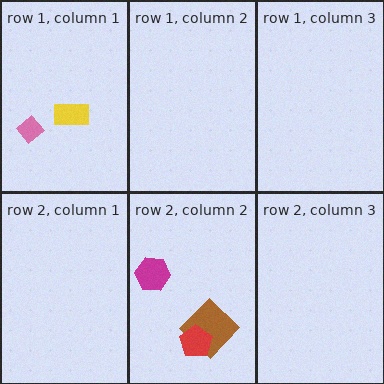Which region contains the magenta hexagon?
The row 2, column 2 region.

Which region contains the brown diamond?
The row 2, column 2 region.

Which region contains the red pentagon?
The row 2, column 2 region.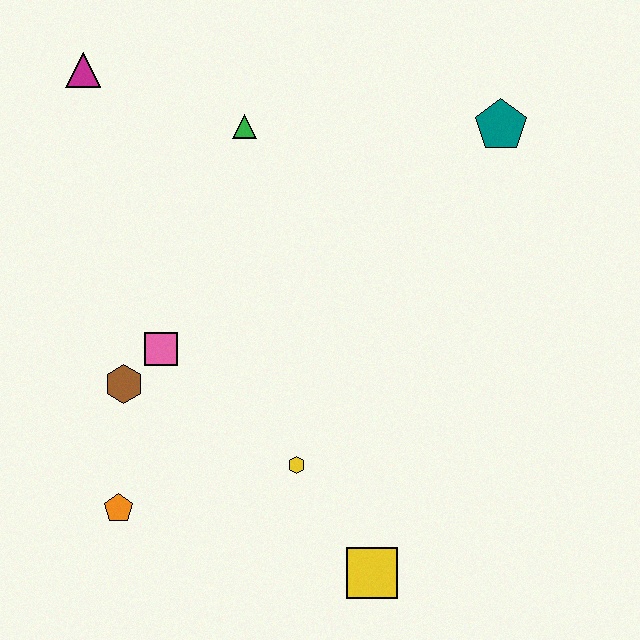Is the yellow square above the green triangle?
No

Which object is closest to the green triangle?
The magenta triangle is closest to the green triangle.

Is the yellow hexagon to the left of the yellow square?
Yes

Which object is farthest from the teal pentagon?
The orange pentagon is farthest from the teal pentagon.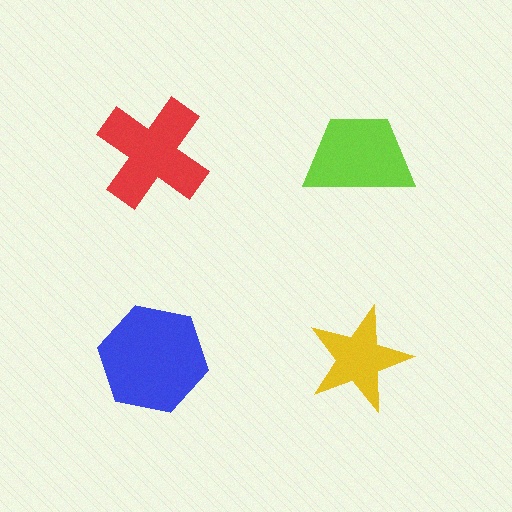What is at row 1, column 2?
A lime trapezoid.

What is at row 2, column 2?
A yellow star.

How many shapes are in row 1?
2 shapes.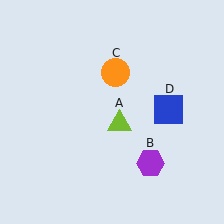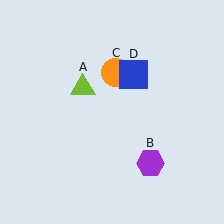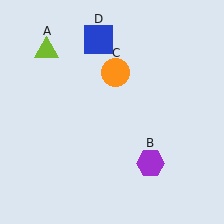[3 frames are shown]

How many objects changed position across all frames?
2 objects changed position: lime triangle (object A), blue square (object D).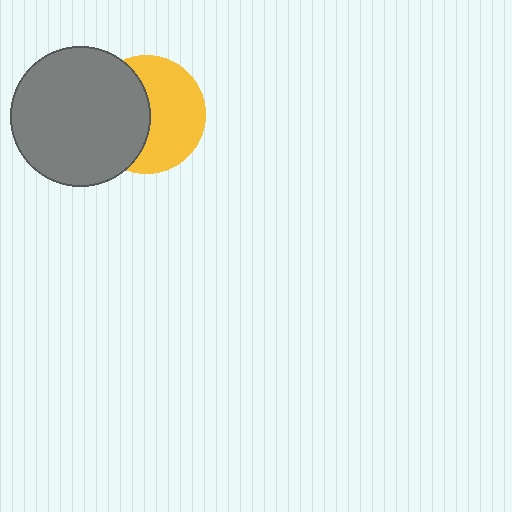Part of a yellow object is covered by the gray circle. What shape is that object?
It is a circle.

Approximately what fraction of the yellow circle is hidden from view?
Roughly 45% of the yellow circle is hidden behind the gray circle.